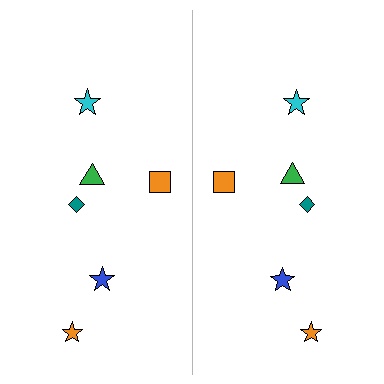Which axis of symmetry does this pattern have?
The pattern has a vertical axis of symmetry running through the center of the image.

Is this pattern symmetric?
Yes, this pattern has bilateral (reflection) symmetry.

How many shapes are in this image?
There are 12 shapes in this image.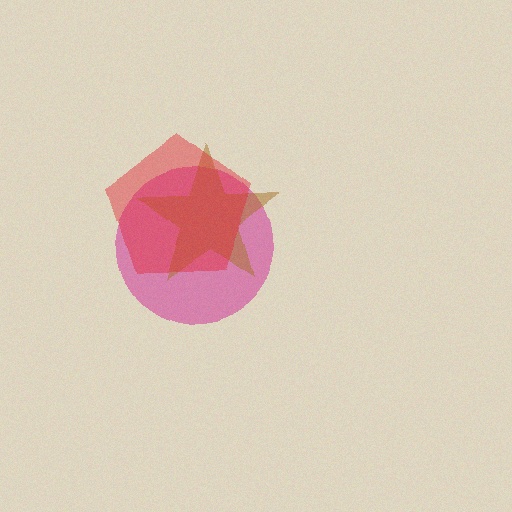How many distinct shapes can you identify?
There are 3 distinct shapes: a magenta circle, a brown star, a red pentagon.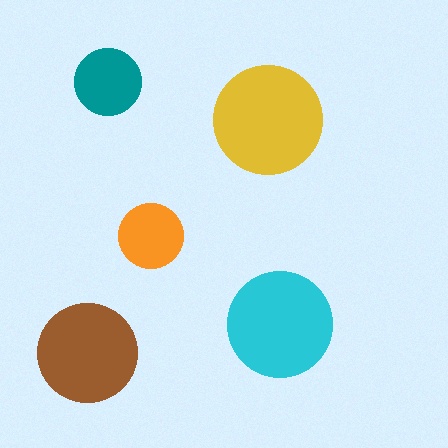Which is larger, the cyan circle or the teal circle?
The cyan one.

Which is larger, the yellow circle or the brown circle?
The yellow one.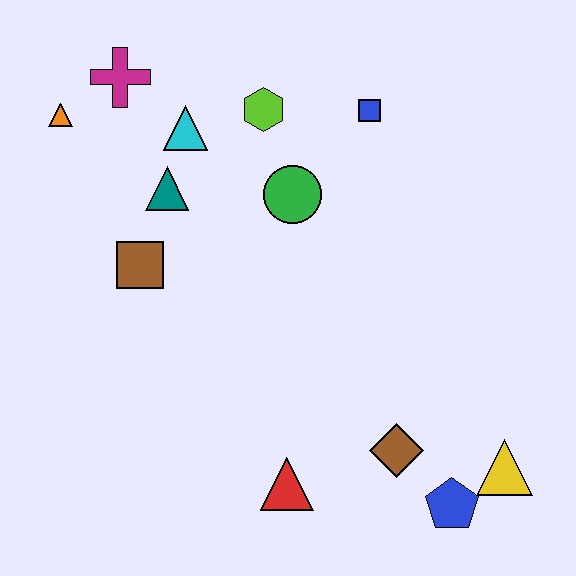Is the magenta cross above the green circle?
Yes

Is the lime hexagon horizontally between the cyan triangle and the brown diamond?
Yes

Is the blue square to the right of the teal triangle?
Yes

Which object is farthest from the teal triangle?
The yellow triangle is farthest from the teal triangle.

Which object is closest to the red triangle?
The brown diamond is closest to the red triangle.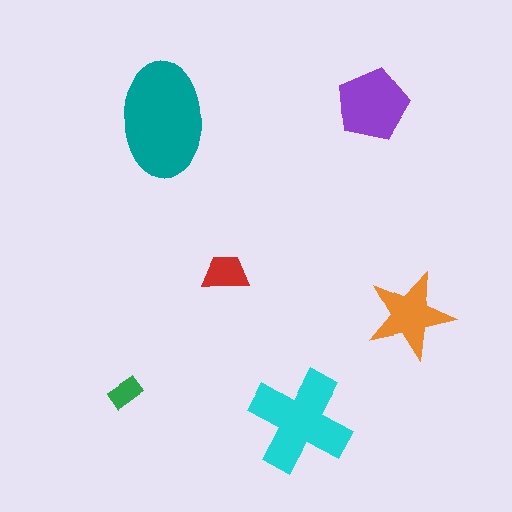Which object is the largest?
The teal ellipse.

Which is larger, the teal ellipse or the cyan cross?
The teal ellipse.